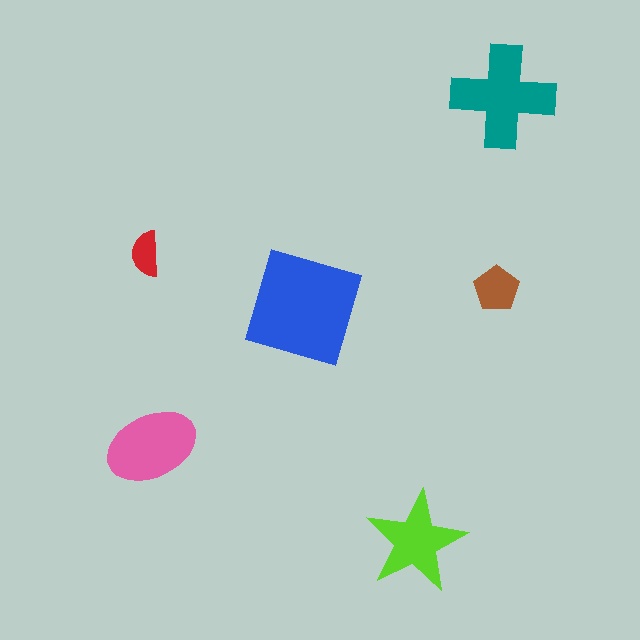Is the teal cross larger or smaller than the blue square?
Smaller.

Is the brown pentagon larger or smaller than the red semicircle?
Larger.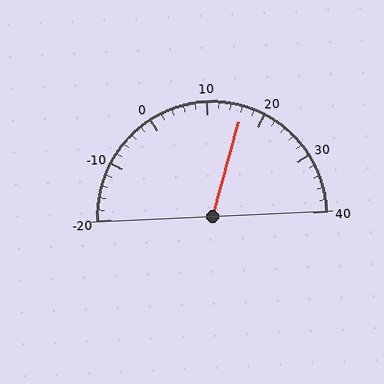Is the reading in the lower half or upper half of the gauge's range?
The reading is in the upper half of the range (-20 to 40).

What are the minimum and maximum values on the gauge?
The gauge ranges from -20 to 40.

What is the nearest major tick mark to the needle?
The nearest major tick mark is 20.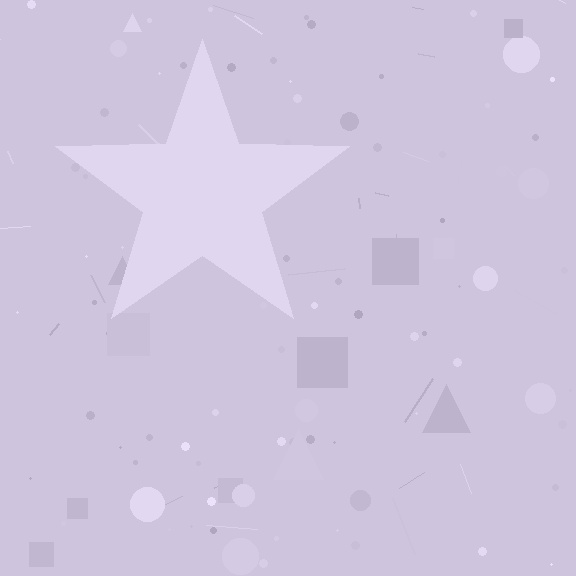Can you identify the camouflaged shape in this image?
The camouflaged shape is a star.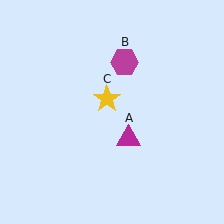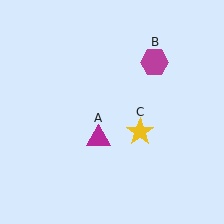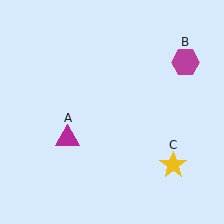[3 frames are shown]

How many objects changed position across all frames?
3 objects changed position: magenta triangle (object A), magenta hexagon (object B), yellow star (object C).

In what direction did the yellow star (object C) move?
The yellow star (object C) moved down and to the right.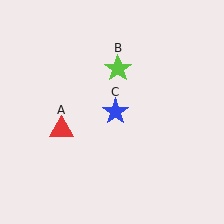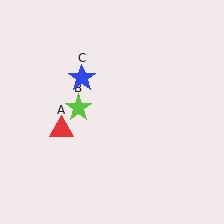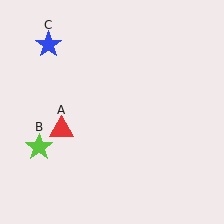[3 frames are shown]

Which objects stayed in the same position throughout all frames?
Red triangle (object A) remained stationary.